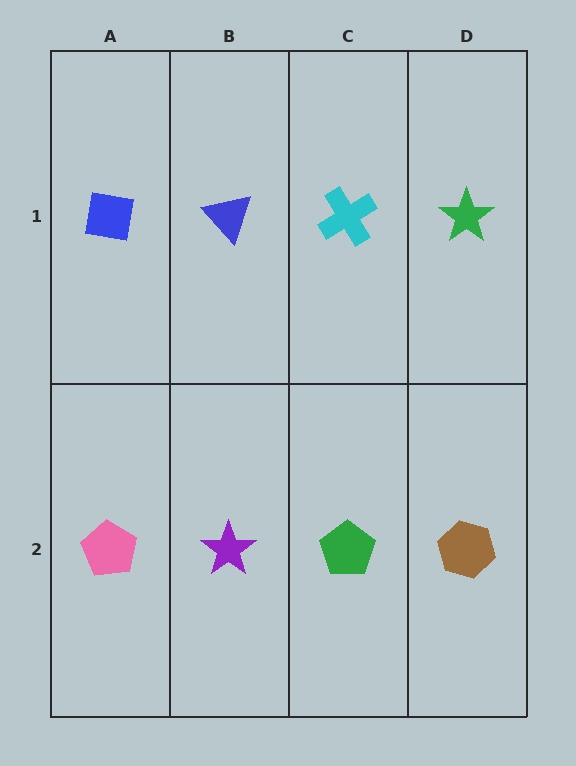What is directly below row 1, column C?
A green pentagon.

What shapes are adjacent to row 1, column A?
A pink pentagon (row 2, column A), a blue triangle (row 1, column B).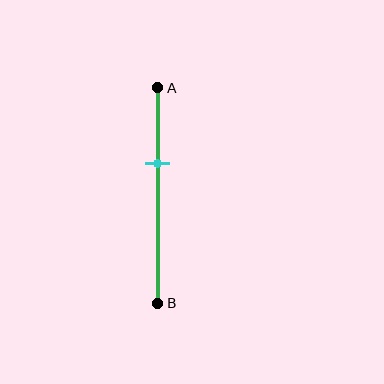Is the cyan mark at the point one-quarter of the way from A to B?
No, the mark is at about 35% from A, not at the 25% one-quarter point.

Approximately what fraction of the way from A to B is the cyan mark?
The cyan mark is approximately 35% of the way from A to B.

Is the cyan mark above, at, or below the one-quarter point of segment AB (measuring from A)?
The cyan mark is below the one-quarter point of segment AB.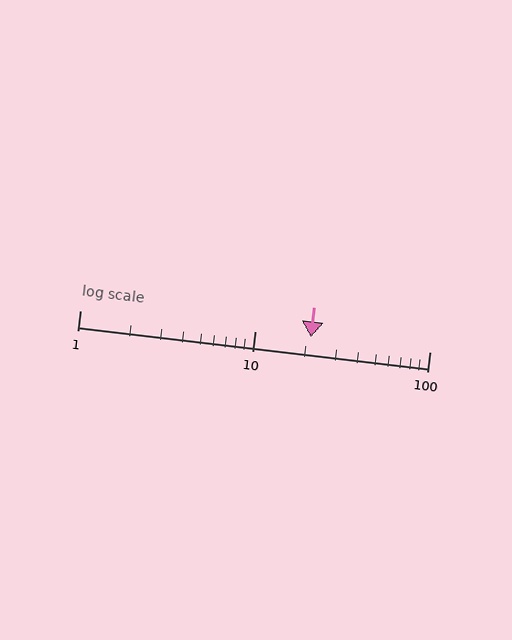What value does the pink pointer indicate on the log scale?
The pointer indicates approximately 21.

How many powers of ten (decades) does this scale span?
The scale spans 2 decades, from 1 to 100.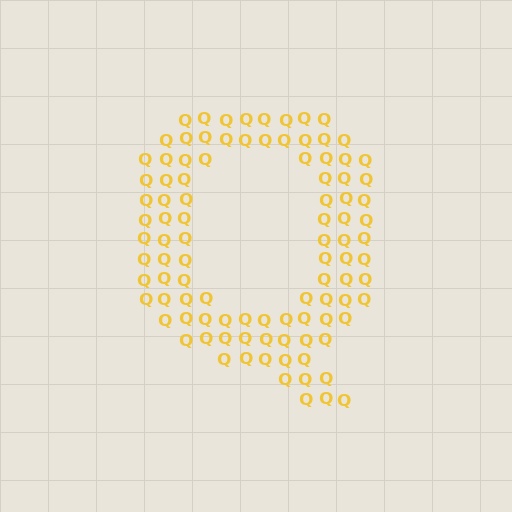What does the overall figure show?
The overall figure shows the letter Q.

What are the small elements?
The small elements are letter Q's.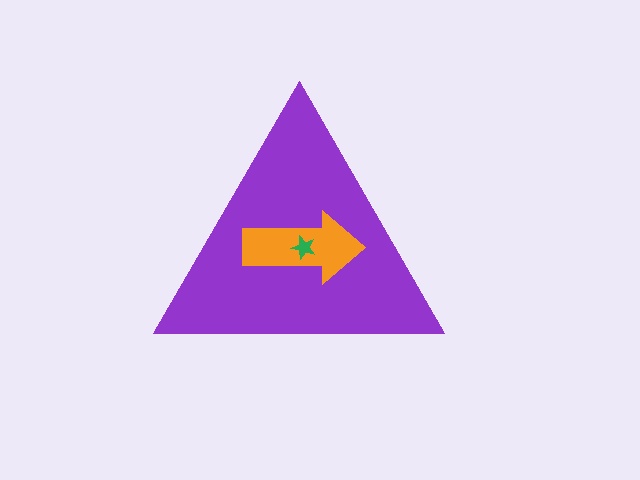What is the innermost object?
The green star.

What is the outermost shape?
The purple triangle.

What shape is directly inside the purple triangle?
The orange arrow.